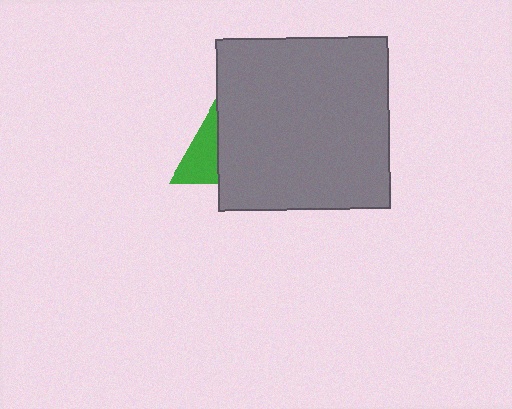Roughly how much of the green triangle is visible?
A small part of it is visible (roughly 43%).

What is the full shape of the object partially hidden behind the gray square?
The partially hidden object is a green triangle.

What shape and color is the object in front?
The object in front is a gray square.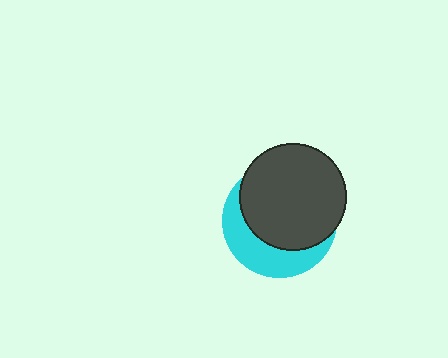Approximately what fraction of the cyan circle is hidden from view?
Roughly 65% of the cyan circle is hidden behind the dark gray circle.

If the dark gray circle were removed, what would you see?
You would see the complete cyan circle.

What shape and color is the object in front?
The object in front is a dark gray circle.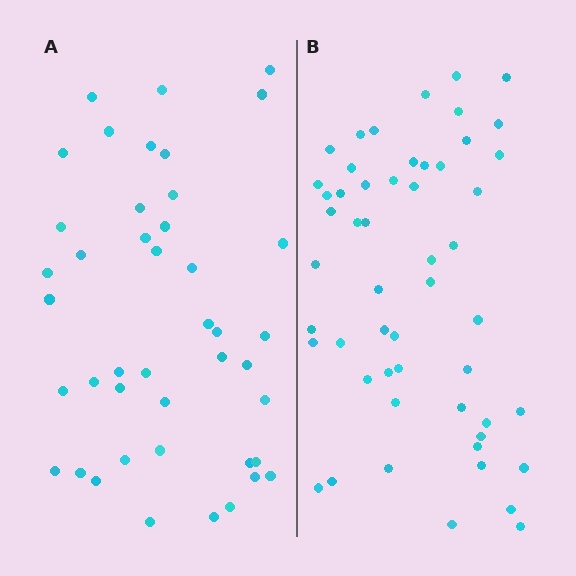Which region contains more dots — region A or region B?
Region B (the right region) has more dots.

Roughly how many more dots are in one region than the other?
Region B has roughly 10 or so more dots than region A.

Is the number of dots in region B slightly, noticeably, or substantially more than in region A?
Region B has only slightly more — the two regions are fairly close. The ratio is roughly 1.2 to 1.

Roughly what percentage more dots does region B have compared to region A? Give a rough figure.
About 25% more.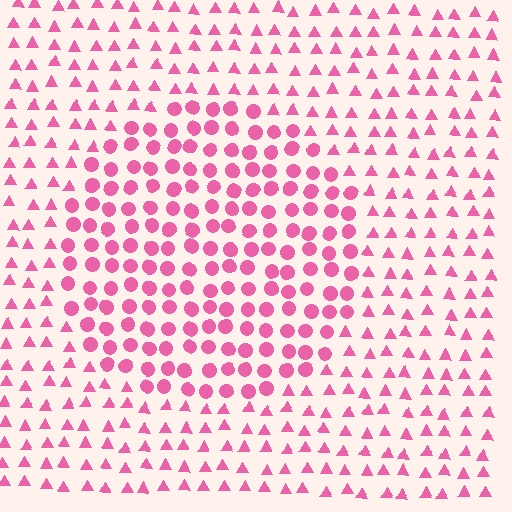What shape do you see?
I see a circle.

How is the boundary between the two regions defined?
The boundary is defined by a change in element shape: circles inside vs. triangles outside. All elements share the same color and spacing.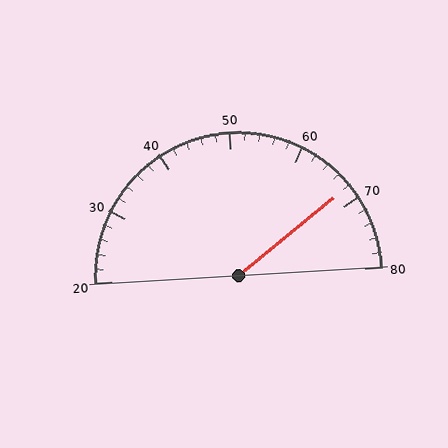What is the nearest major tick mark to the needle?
The nearest major tick mark is 70.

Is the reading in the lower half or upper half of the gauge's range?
The reading is in the upper half of the range (20 to 80).